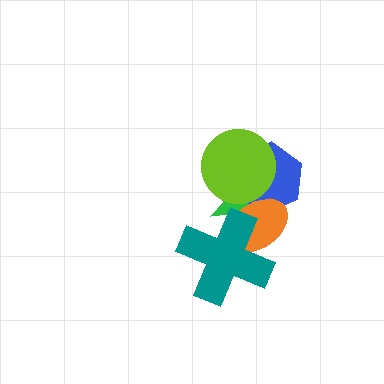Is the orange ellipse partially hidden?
Yes, it is partially covered by another shape.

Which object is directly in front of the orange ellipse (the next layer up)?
The teal cross is directly in front of the orange ellipse.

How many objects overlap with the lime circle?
3 objects overlap with the lime circle.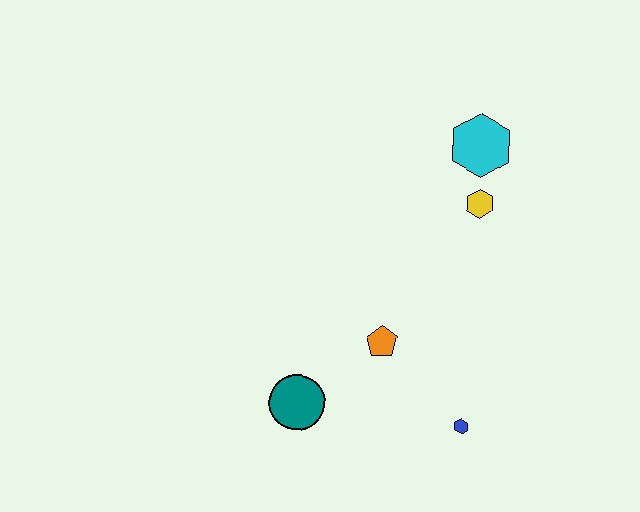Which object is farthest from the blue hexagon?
The cyan hexagon is farthest from the blue hexagon.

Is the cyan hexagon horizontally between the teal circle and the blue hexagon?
No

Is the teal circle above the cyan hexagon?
No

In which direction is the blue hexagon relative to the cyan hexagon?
The blue hexagon is below the cyan hexagon.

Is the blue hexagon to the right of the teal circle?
Yes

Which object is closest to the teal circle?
The orange pentagon is closest to the teal circle.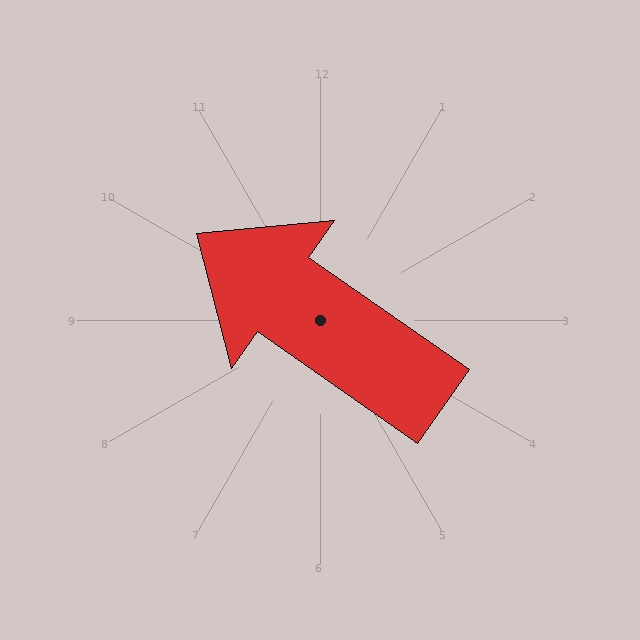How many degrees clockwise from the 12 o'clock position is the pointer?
Approximately 305 degrees.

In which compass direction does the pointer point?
Northwest.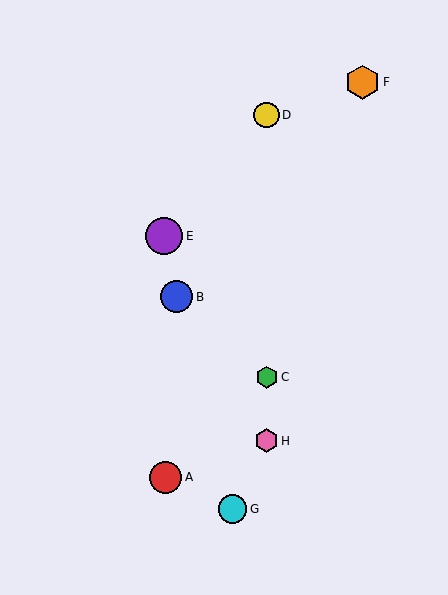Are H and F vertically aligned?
No, H is at x≈267 and F is at x≈362.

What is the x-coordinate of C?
Object C is at x≈267.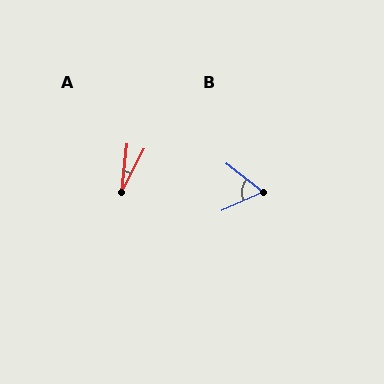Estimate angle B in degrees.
Approximately 61 degrees.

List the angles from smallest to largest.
A (21°), B (61°).